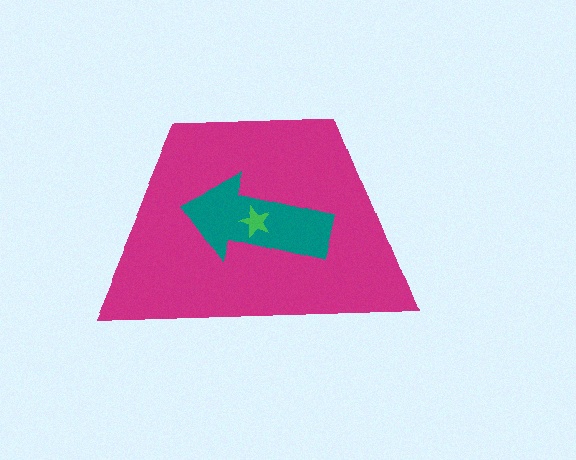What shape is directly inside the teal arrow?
The green star.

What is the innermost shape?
The green star.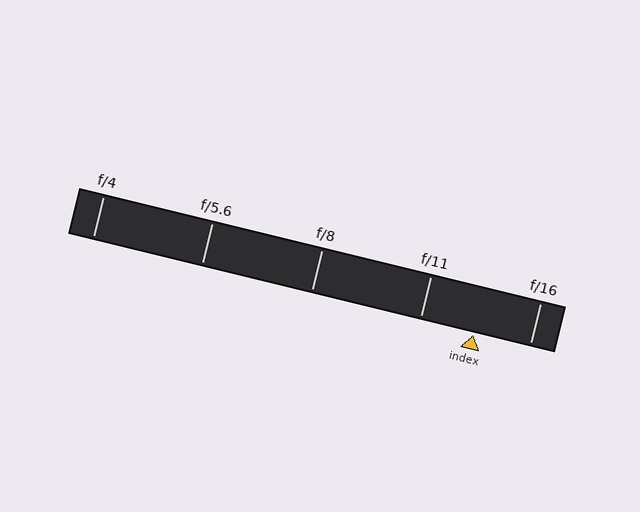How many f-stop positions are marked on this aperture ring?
There are 5 f-stop positions marked.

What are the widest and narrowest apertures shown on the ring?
The widest aperture shown is f/4 and the narrowest is f/16.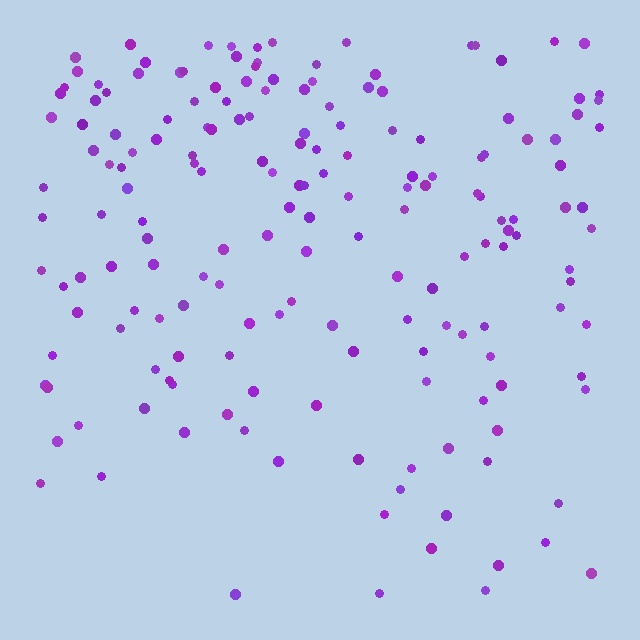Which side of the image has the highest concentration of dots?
The top.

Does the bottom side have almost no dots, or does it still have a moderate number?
Still a moderate number, just noticeably fewer than the top.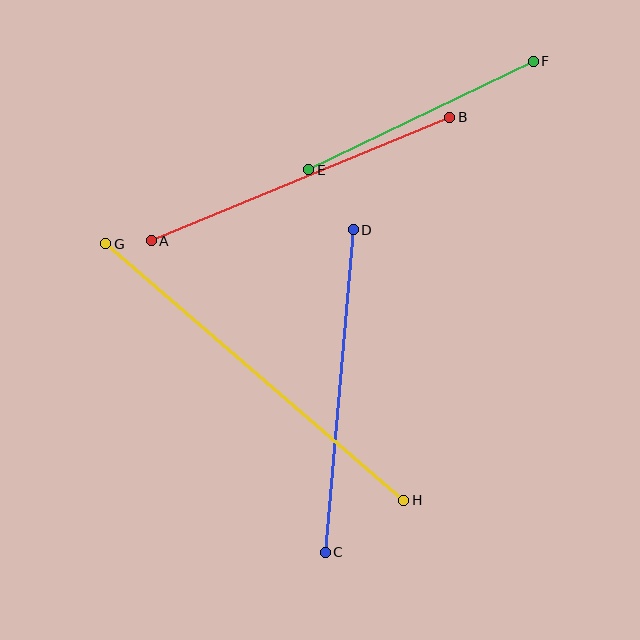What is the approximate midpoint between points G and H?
The midpoint is at approximately (255, 372) pixels.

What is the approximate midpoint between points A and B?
The midpoint is at approximately (300, 179) pixels.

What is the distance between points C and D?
The distance is approximately 324 pixels.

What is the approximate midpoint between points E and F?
The midpoint is at approximately (421, 115) pixels.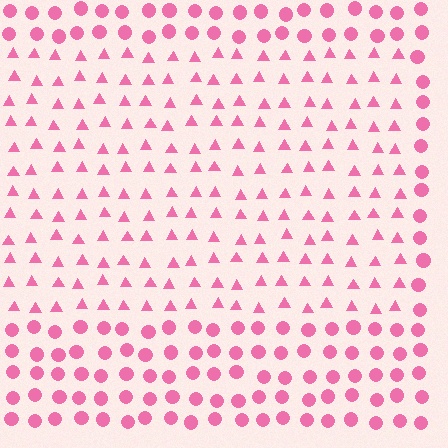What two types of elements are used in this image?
The image uses triangles inside the rectangle region and circles outside it.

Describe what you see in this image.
The image is filled with small pink elements arranged in a uniform grid. A rectangle-shaped region contains triangles, while the surrounding area contains circles. The boundary is defined purely by the change in element shape.